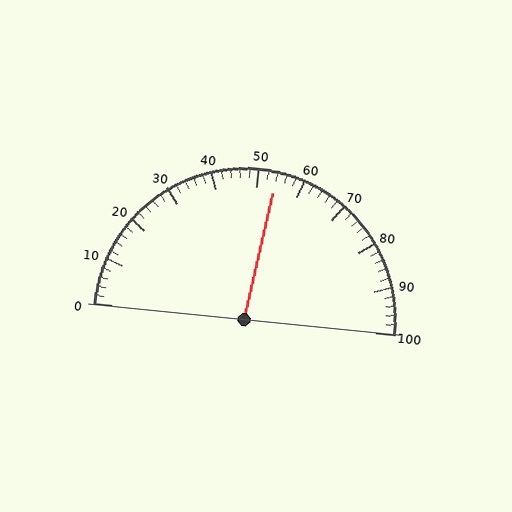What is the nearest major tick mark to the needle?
The nearest major tick mark is 50.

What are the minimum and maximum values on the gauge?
The gauge ranges from 0 to 100.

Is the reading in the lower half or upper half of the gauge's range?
The reading is in the upper half of the range (0 to 100).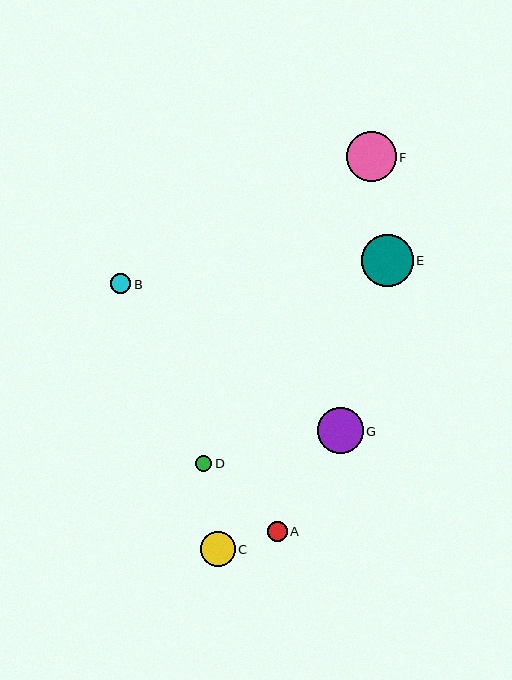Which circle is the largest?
Circle E is the largest with a size of approximately 52 pixels.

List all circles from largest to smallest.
From largest to smallest: E, F, G, C, A, B, D.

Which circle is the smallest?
Circle D is the smallest with a size of approximately 16 pixels.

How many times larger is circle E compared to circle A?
Circle E is approximately 2.6 times the size of circle A.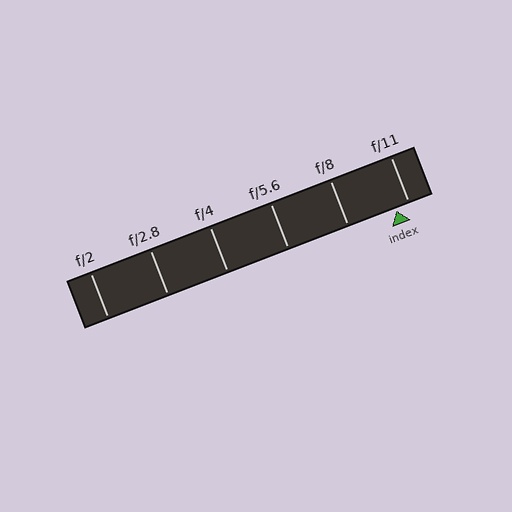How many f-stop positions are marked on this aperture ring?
There are 6 f-stop positions marked.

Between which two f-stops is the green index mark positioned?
The index mark is between f/8 and f/11.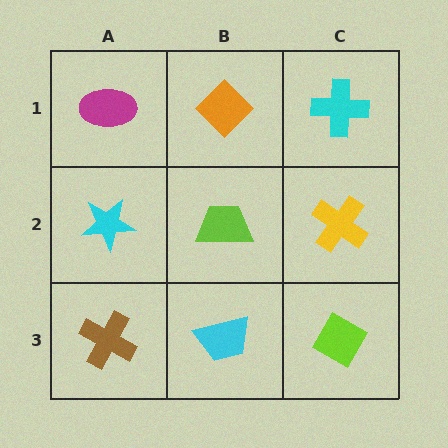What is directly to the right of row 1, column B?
A cyan cross.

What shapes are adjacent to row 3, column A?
A cyan star (row 2, column A), a cyan trapezoid (row 3, column B).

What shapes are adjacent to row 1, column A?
A cyan star (row 2, column A), an orange diamond (row 1, column B).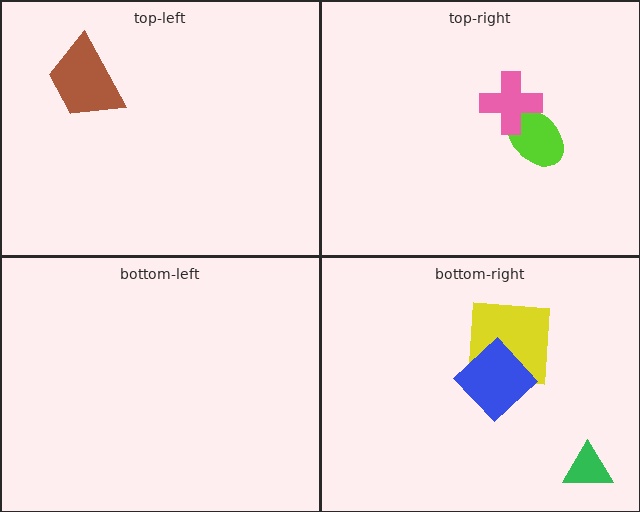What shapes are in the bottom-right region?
The green triangle, the yellow square, the blue diamond.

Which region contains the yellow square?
The bottom-right region.